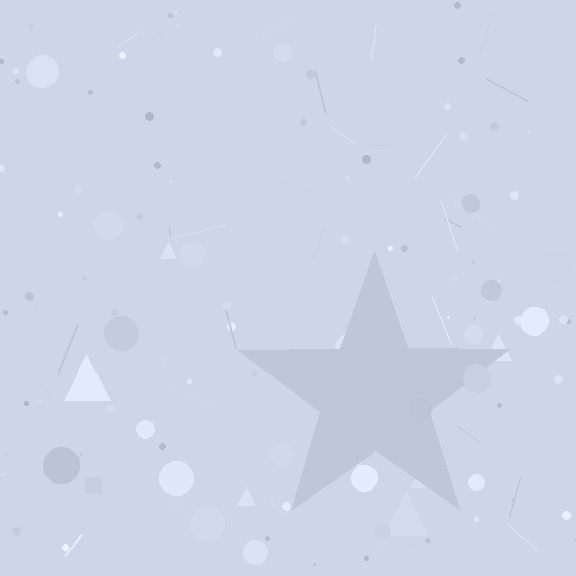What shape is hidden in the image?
A star is hidden in the image.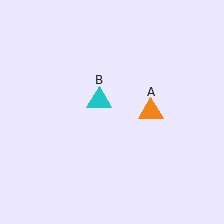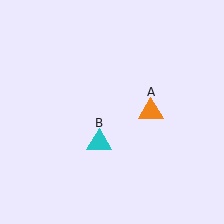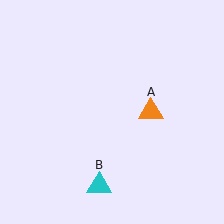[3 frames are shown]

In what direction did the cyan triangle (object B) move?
The cyan triangle (object B) moved down.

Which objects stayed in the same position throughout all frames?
Orange triangle (object A) remained stationary.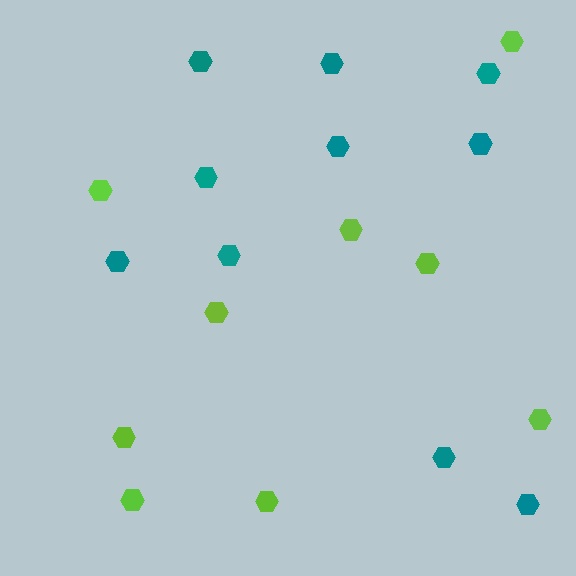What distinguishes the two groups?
There are 2 groups: one group of lime hexagons (9) and one group of teal hexagons (10).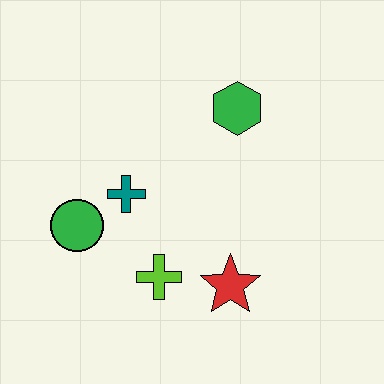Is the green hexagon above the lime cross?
Yes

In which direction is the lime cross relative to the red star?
The lime cross is to the left of the red star.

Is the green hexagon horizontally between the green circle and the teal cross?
No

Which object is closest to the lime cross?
The red star is closest to the lime cross.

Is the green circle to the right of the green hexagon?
No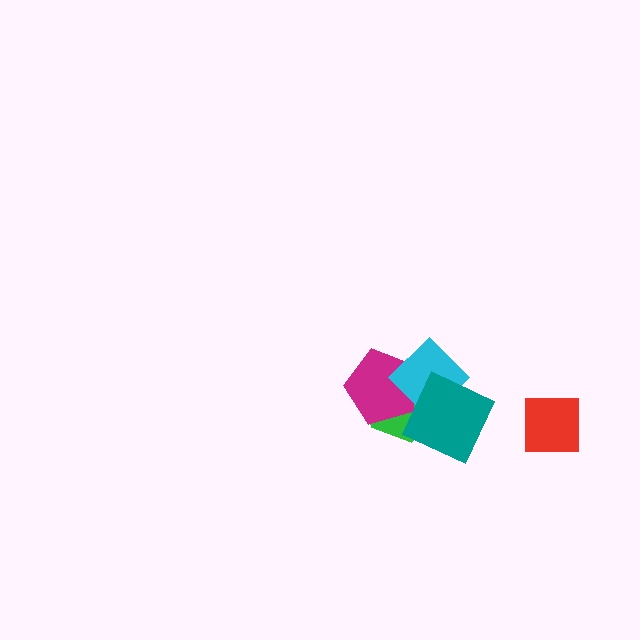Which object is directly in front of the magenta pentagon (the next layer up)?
The cyan diamond is directly in front of the magenta pentagon.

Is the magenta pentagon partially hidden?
Yes, it is partially covered by another shape.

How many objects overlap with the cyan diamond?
3 objects overlap with the cyan diamond.